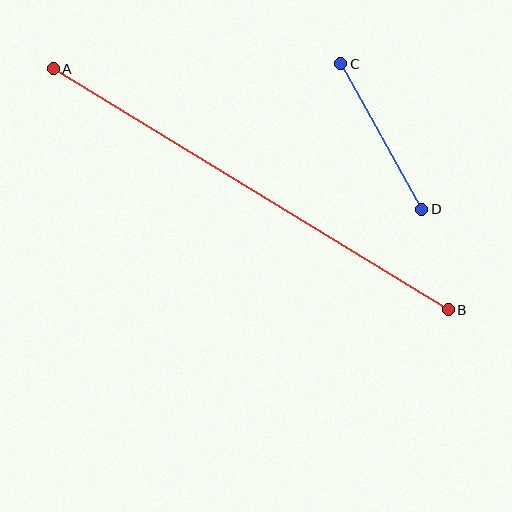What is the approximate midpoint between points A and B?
The midpoint is at approximately (251, 189) pixels.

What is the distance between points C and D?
The distance is approximately 167 pixels.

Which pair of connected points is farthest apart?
Points A and B are farthest apart.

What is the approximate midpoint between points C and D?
The midpoint is at approximately (381, 136) pixels.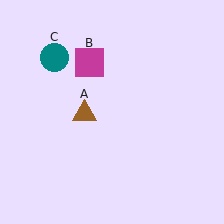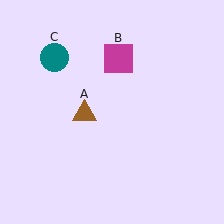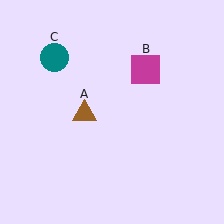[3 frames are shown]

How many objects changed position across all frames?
1 object changed position: magenta square (object B).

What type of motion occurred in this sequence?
The magenta square (object B) rotated clockwise around the center of the scene.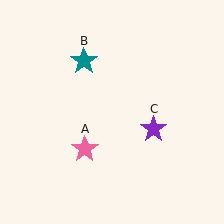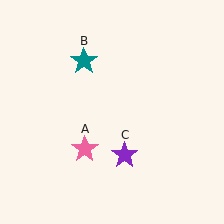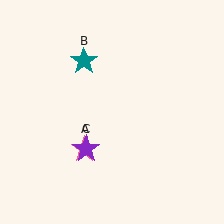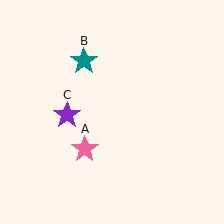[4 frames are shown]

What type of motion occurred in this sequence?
The purple star (object C) rotated clockwise around the center of the scene.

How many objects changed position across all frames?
1 object changed position: purple star (object C).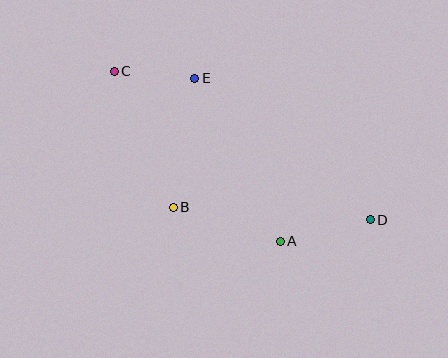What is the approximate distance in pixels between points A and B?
The distance between A and B is approximately 113 pixels.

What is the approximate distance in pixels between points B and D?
The distance between B and D is approximately 198 pixels.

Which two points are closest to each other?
Points C and E are closest to each other.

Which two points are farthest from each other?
Points C and D are farthest from each other.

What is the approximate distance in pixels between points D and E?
The distance between D and E is approximately 226 pixels.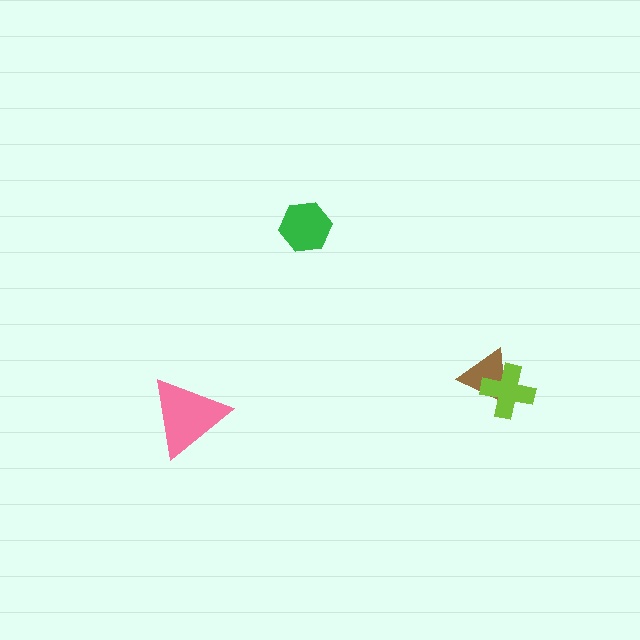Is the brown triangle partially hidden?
Yes, it is partially covered by another shape.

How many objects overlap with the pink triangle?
0 objects overlap with the pink triangle.